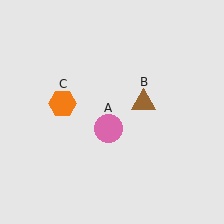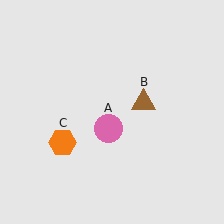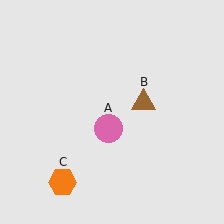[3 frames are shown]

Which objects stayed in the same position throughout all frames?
Pink circle (object A) and brown triangle (object B) remained stationary.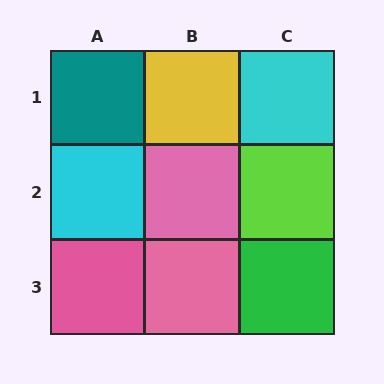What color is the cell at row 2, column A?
Cyan.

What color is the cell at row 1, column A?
Teal.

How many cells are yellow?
1 cell is yellow.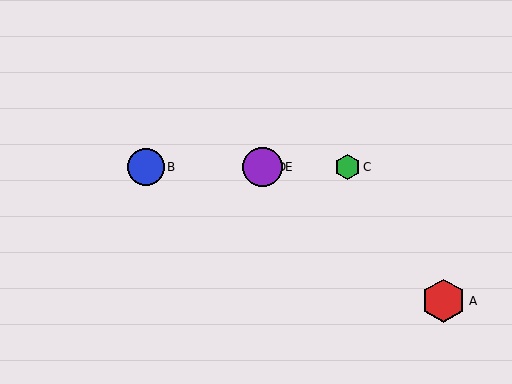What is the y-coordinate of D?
Object D is at y≈167.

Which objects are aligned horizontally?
Objects B, C, D, E are aligned horizontally.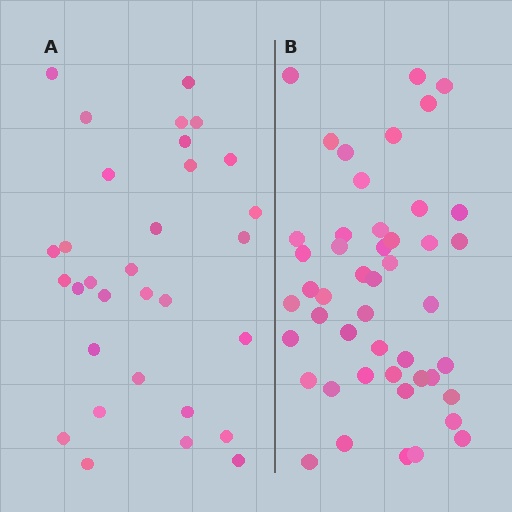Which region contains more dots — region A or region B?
Region B (the right region) has more dots.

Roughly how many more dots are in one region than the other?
Region B has approximately 15 more dots than region A.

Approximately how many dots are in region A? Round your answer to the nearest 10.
About 30 dots. (The exact count is 31, which rounds to 30.)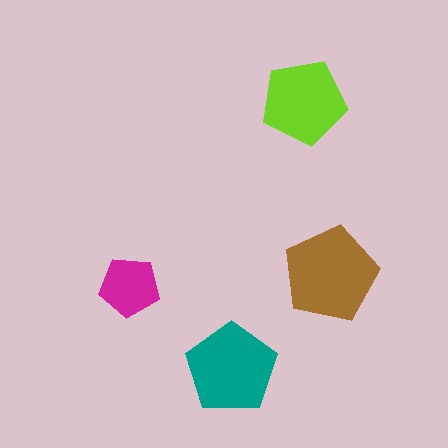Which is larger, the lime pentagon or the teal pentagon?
The teal one.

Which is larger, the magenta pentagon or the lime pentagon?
The lime one.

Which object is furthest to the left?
The magenta pentagon is leftmost.